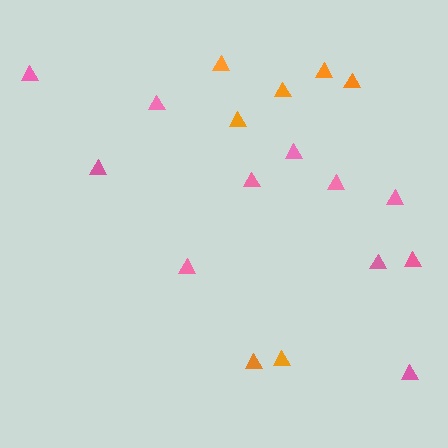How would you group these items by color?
There are 2 groups: one group of orange triangles (7) and one group of pink triangles (11).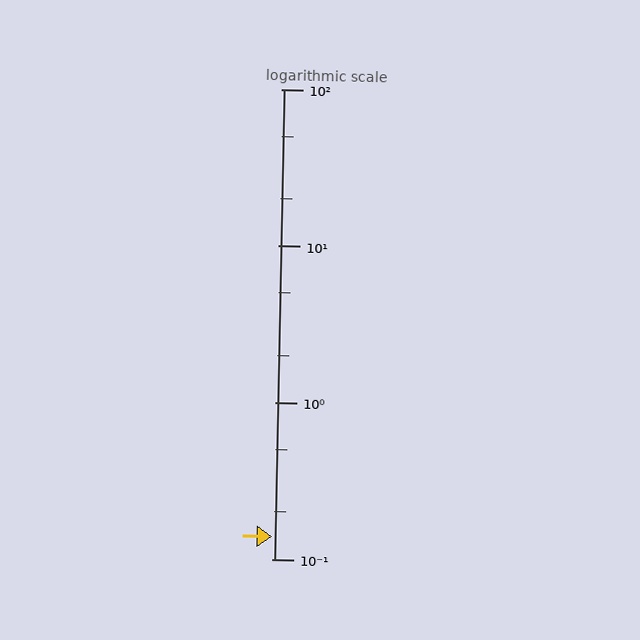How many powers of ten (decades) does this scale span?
The scale spans 3 decades, from 0.1 to 100.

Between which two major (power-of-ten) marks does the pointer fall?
The pointer is between 0.1 and 1.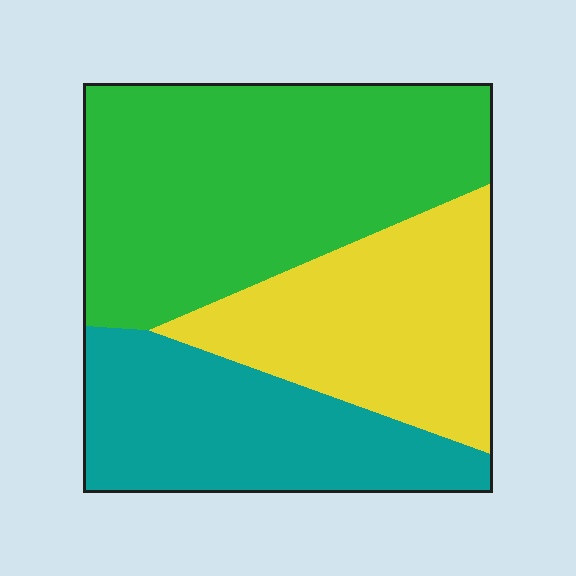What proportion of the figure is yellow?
Yellow covers 28% of the figure.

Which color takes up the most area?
Green, at roughly 45%.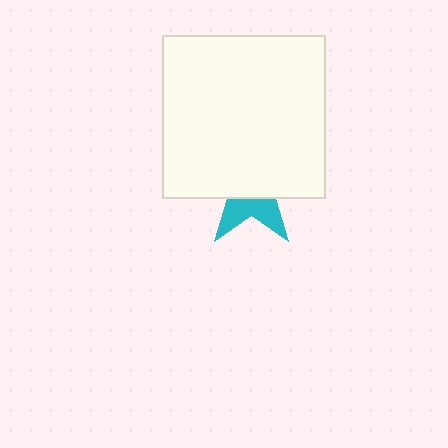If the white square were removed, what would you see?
You would see the complete cyan star.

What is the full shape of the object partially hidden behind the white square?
The partially hidden object is a cyan star.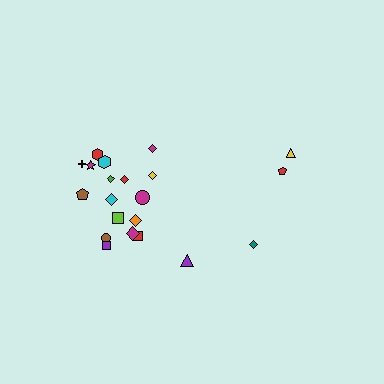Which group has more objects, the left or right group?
The left group.